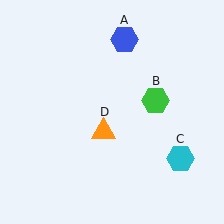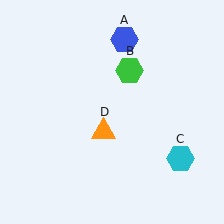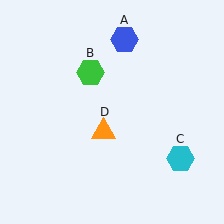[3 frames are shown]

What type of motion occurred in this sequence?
The green hexagon (object B) rotated counterclockwise around the center of the scene.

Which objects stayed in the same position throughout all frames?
Blue hexagon (object A) and cyan hexagon (object C) and orange triangle (object D) remained stationary.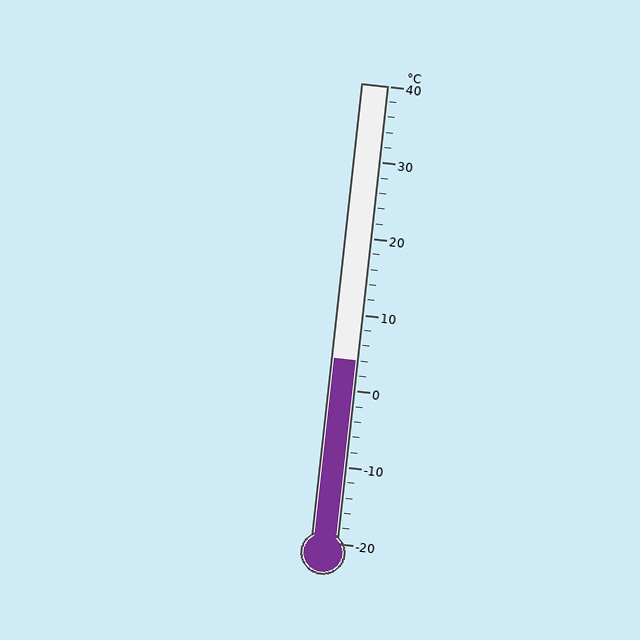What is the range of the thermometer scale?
The thermometer scale ranges from -20°C to 40°C.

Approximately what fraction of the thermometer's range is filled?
The thermometer is filled to approximately 40% of its range.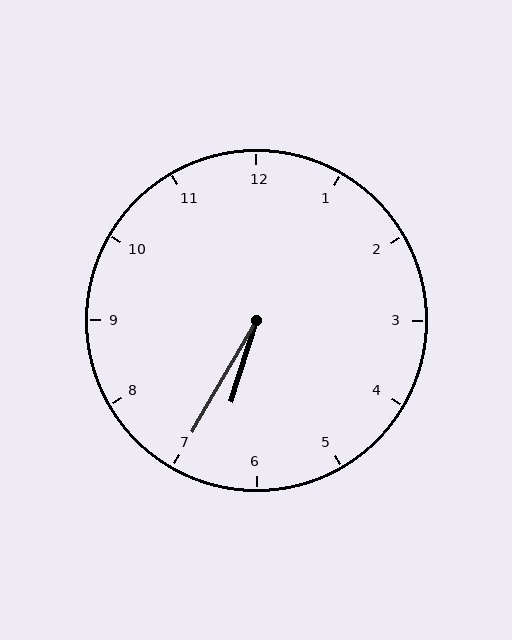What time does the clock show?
6:35.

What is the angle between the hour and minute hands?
Approximately 12 degrees.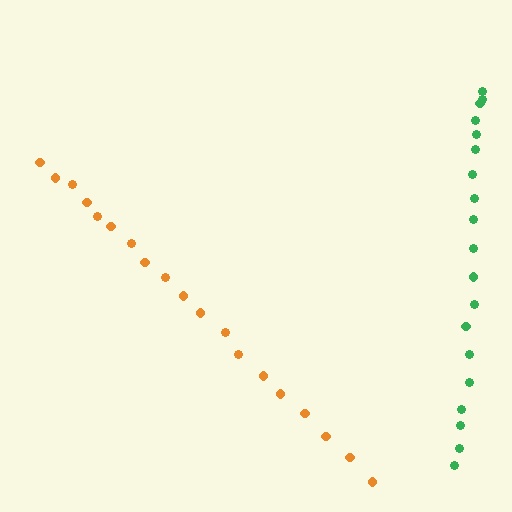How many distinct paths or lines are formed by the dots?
There are 2 distinct paths.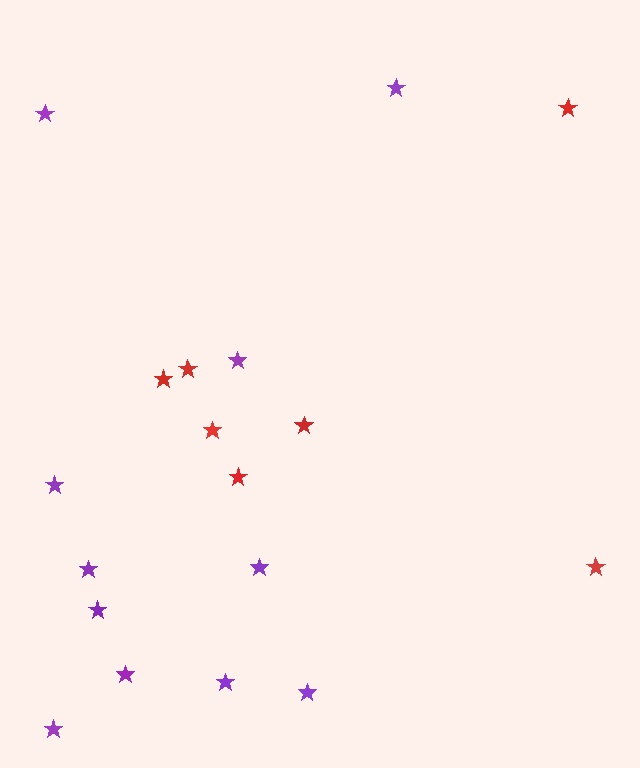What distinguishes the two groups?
There are 2 groups: one group of red stars (7) and one group of purple stars (11).